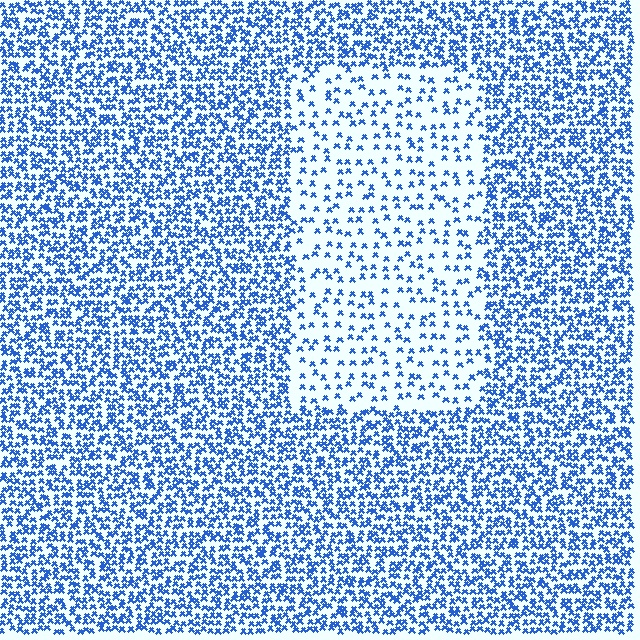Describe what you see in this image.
The image contains small blue elements arranged at two different densities. A rectangle-shaped region is visible where the elements are less densely packed than the surrounding area.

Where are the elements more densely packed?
The elements are more densely packed outside the rectangle boundary.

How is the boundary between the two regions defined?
The boundary is defined by a change in element density (approximately 2.5x ratio). All elements are the same color, size, and shape.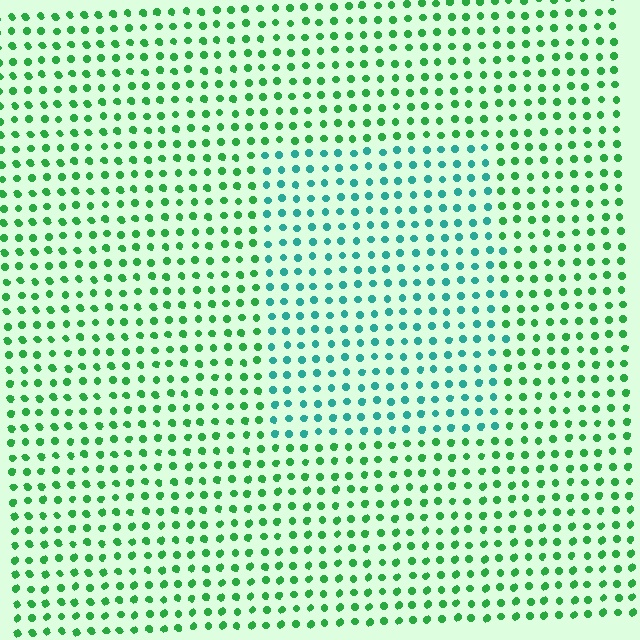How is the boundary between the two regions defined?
The boundary is defined purely by a slight shift in hue (about 42 degrees). Spacing, size, and orientation are identical on both sides.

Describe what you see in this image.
The image is filled with small green elements in a uniform arrangement. A rectangle-shaped region is visible where the elements are tinted to a slightly different hue, forming a subtle color boundary.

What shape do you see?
I see a rectangle.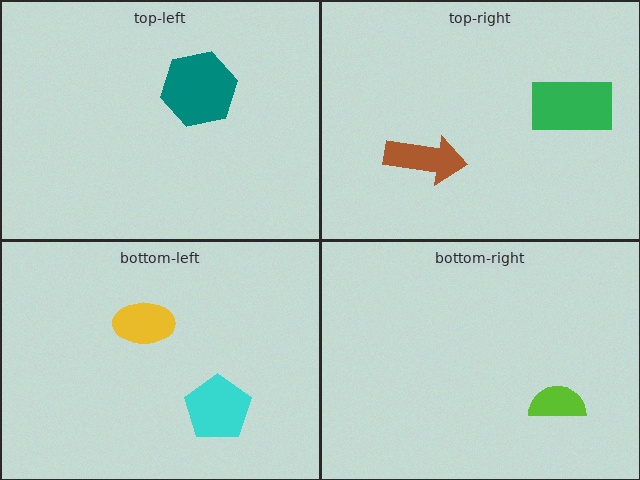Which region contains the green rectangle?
The top-right region.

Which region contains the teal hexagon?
The top-left region.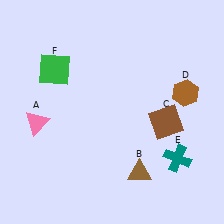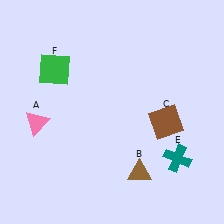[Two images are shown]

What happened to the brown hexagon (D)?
The brown hexagon (D) was removed in Image 2. It was in the top-right area of Image 1.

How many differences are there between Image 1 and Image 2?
There is 1 difference between the two images.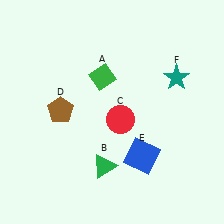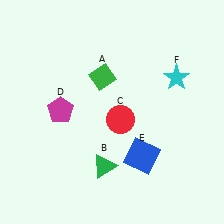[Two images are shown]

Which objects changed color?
D changed from brown to magenta. F changed from teal to cyan.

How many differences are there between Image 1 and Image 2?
There are 2 differences between the two images.